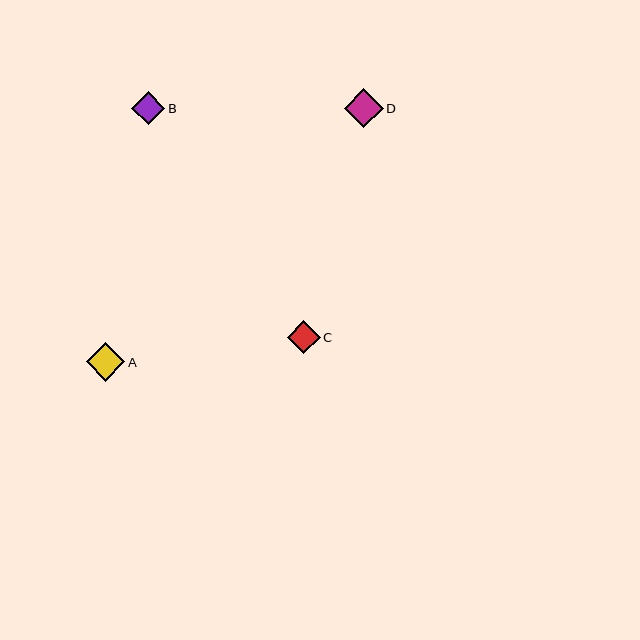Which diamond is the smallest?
Diamond B is the smallest with a size of approximately 33 pixels.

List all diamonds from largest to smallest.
From largest to smallest: A, D, C, B.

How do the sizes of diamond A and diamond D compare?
Diamond A and diamond D are approximately the same size.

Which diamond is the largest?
Diamond A is the largest with a size of approximately 38 pixels.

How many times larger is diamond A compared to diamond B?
Diamond A is approximately 1.2 times the size of diamond B.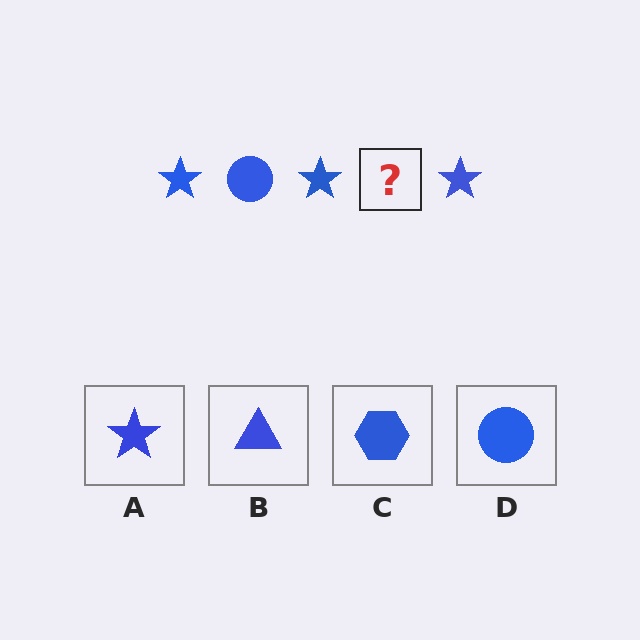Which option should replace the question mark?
Option D.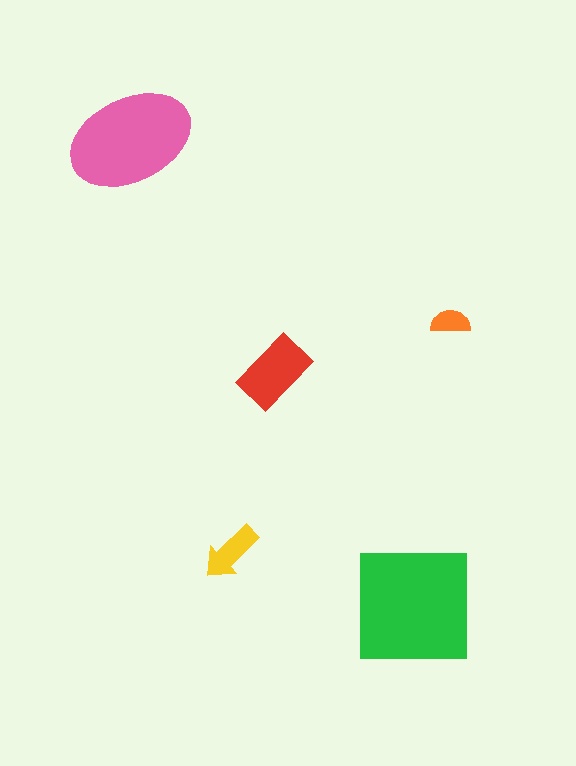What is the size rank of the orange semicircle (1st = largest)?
5th.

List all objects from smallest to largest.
The orange semicircle, the yellow arrow, the red rectangle, the pink ellipse, the green square.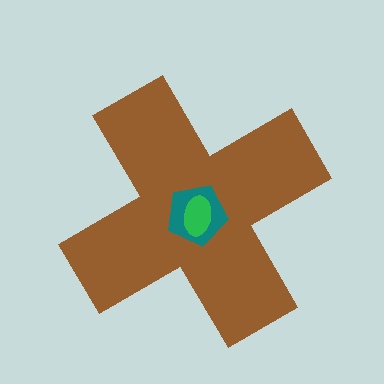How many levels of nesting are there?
3.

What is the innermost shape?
The green ellipse.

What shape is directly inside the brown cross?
The teal pentagon.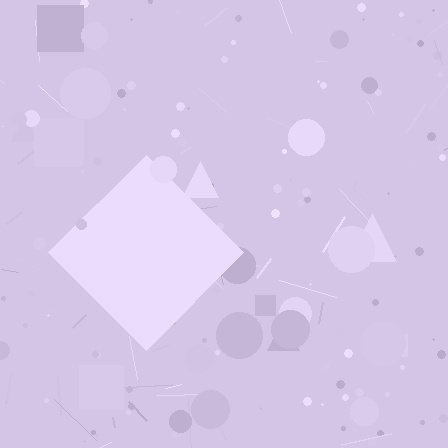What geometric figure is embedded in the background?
A diamond is embedded in the background.